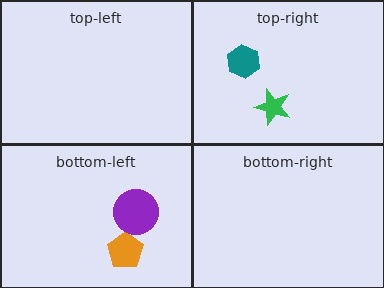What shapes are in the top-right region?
The teal hexagon, the green star.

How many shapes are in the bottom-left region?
2.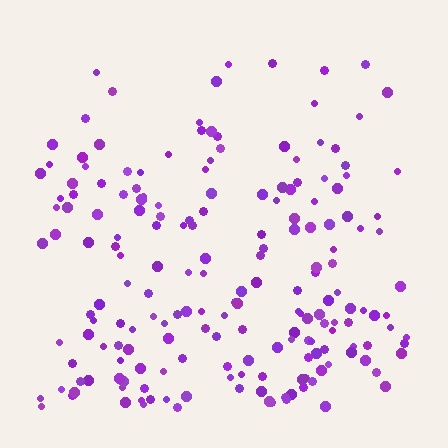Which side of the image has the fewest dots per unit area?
The top.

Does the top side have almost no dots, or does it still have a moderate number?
Still a moderate number, just noticeably fewer than the bottom.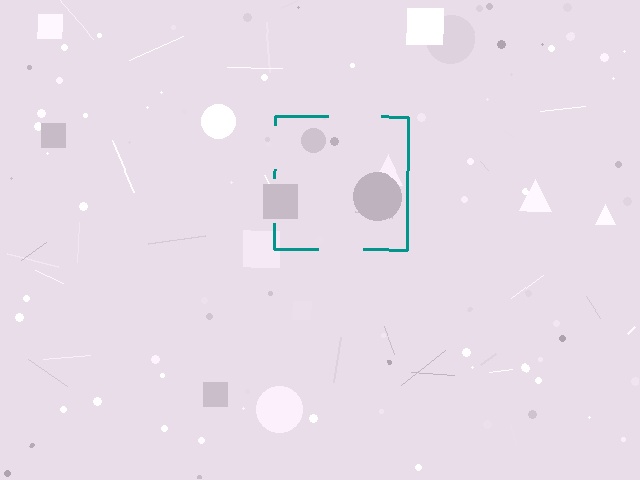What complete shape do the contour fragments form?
The contour fragments form a square.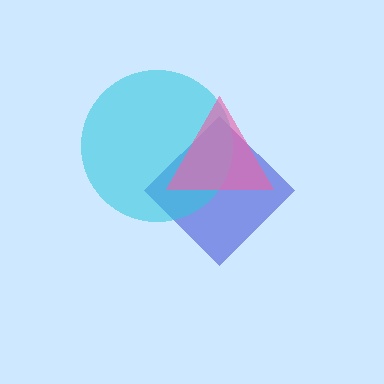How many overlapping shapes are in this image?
There are 3 overlapping shapes in the image.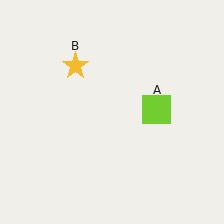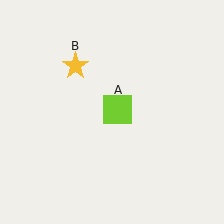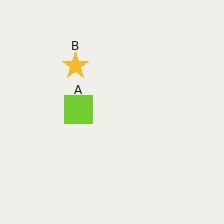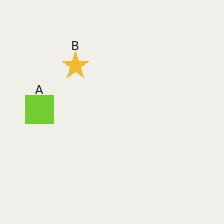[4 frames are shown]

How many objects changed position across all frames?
1 object changed position: lime square (object A).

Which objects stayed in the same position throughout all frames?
Yellow star (object B) remained stationary.